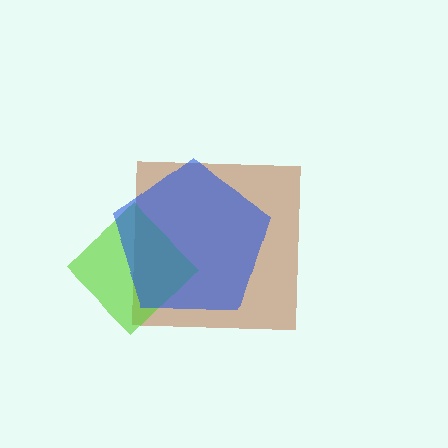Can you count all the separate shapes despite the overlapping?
Yes, there are 3 separate shapes.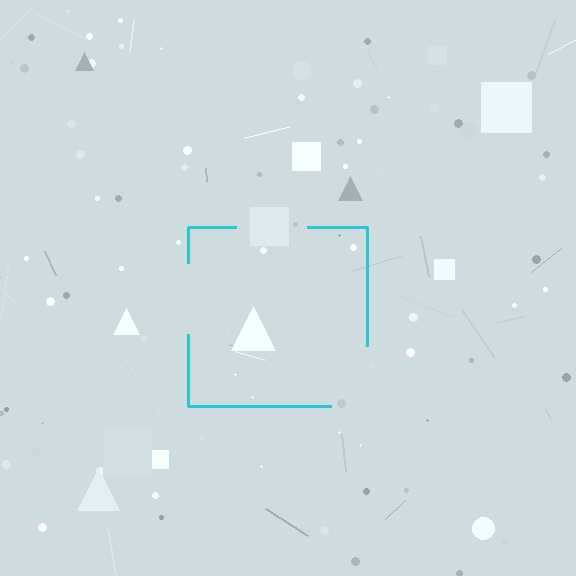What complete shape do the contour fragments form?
The contour fragments form a square.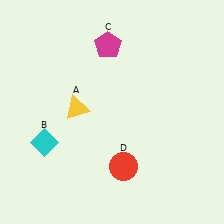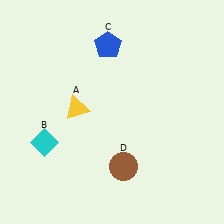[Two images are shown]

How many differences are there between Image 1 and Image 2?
There are 2 differences between the two images.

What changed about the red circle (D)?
In Image 1, D is red. In Image 2, it changed to brown.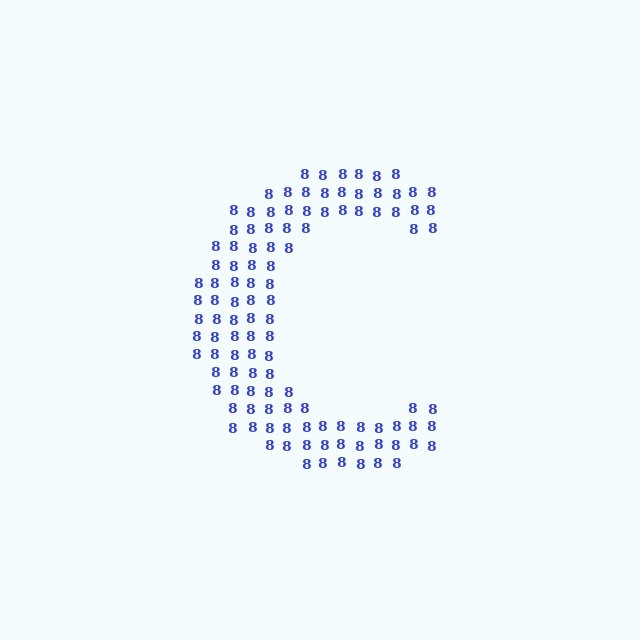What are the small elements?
The small elements are digit 8's.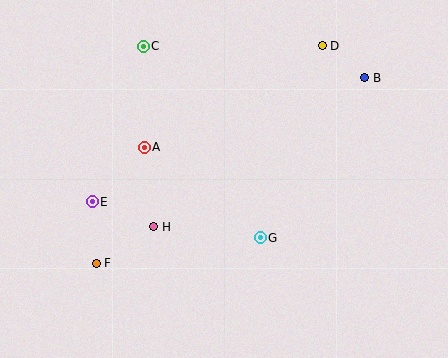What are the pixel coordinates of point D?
Point D is at (322, 46).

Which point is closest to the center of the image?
Point G at (260, 238) is closest to the center.